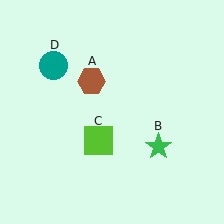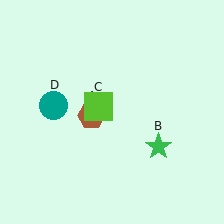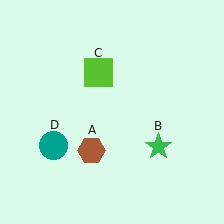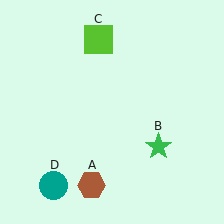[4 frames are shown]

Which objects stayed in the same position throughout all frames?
Green star (object B) remained stationary.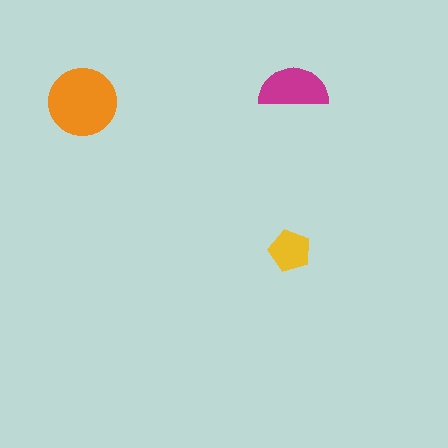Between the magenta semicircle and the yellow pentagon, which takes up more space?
The magenta semicircle.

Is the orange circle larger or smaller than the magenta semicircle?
Larger.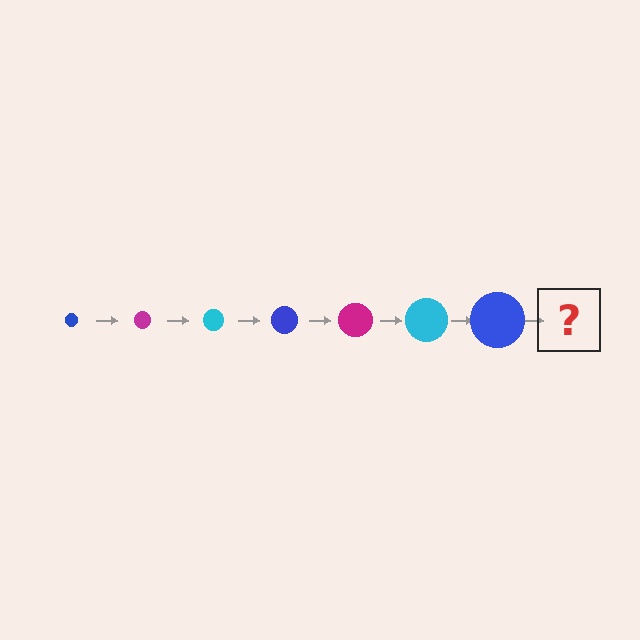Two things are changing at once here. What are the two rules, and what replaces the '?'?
The two rules are that the circle grows larger each step and the color cycles through blue, magenta, and cyan. The '?' should be a magenta circle, larger than the previous one.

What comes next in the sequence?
The next element should be a magenta circle, larger than the previous one.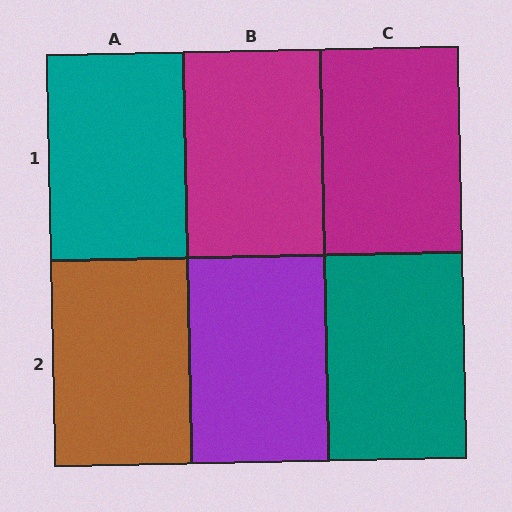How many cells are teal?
2 cells are teal.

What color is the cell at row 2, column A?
Brown.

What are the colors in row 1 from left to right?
Teal, magenta, magenta.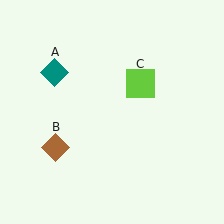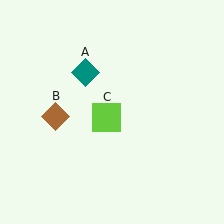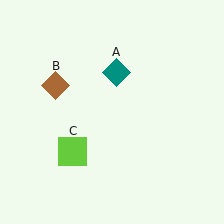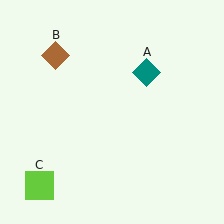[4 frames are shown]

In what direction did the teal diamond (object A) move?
The teal diamond (object A) moved right.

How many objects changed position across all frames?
3 objects changed position: teal diamond (object A), brown diamond (object B), lime square (object C).